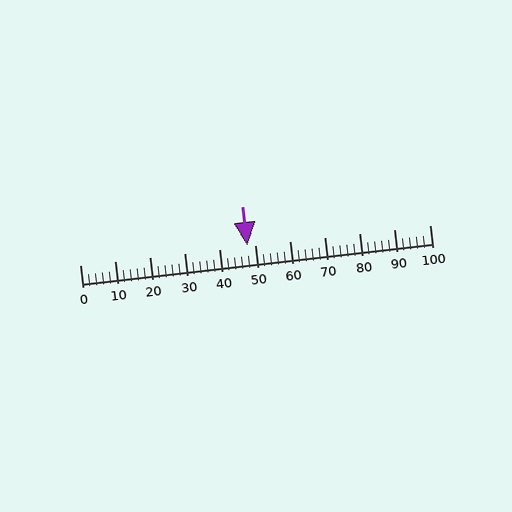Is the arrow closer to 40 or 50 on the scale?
The arrow is closer to 50.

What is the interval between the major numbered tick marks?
The major tick marks are spaced 10 units apart.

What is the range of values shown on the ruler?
The ruler shows values from 0 to 100.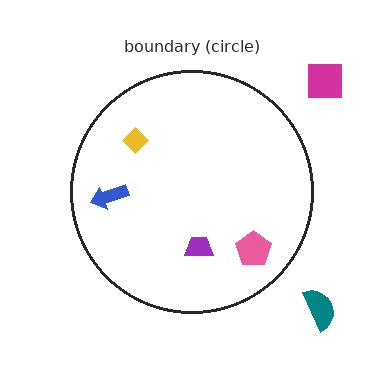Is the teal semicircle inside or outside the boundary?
Outside.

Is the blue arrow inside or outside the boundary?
Inside.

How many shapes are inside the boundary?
4 inside, 2 outside.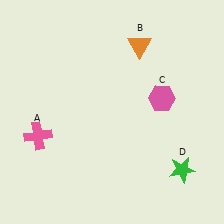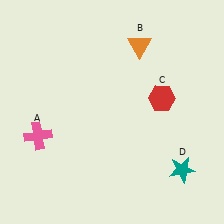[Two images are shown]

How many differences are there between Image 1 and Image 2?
There are 2 differences between the two images.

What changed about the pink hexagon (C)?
In Image 1, C is pink. In Image 2, it changed to red.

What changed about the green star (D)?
In Image 1, D is green. In Image 2, it changed to teal.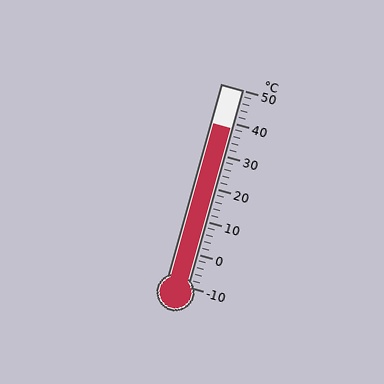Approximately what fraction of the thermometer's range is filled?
The thermometer is filled to approximately 80% of its range.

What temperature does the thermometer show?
The thermometer shows approximately 38°C.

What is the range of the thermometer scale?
The thermometer scale ranges from -10°C to 50°C.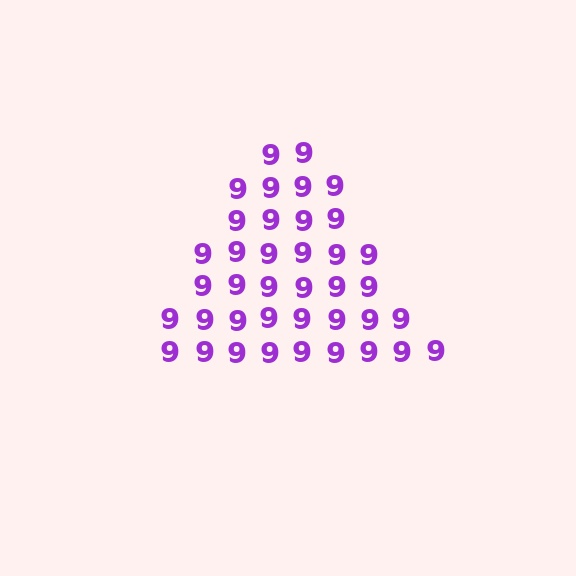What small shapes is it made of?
It is made of small digit 9's.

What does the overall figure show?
The overall figure shows a triangle.